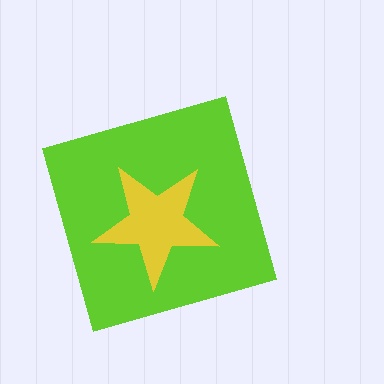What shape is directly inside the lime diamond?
The yellow star.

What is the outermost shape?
The lime diamond.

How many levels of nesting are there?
2.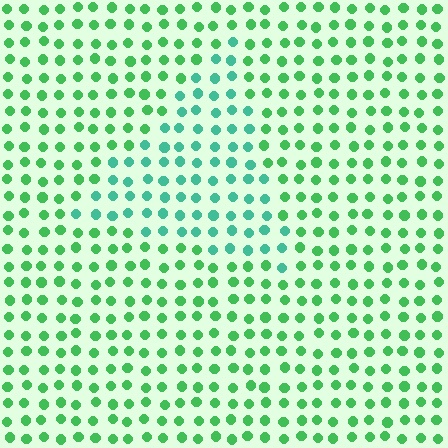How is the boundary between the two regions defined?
The boundary is defined purely by a slight shift in hue (about 32 degrees). Spacing, size, and orientation are identical on both sides.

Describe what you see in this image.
The image is filled with small green elements in a uniform arrangement. A triangle-shaped region is visible where the elements are tinted to a slightly different hue, forming a subtle color boundary.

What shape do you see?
I see a triangle.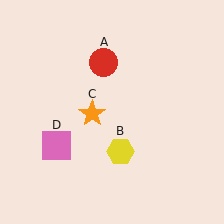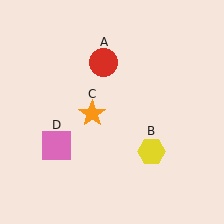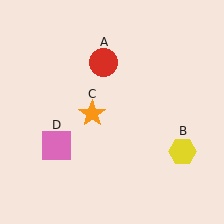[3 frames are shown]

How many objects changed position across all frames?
1 object changed position: yellow hexagon (object B).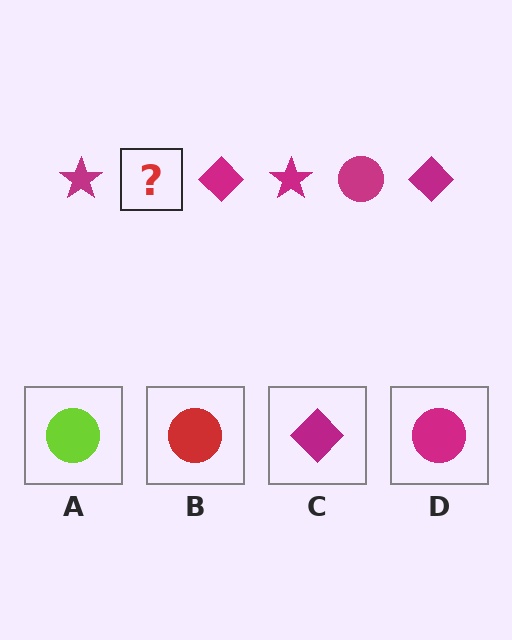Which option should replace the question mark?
Option D.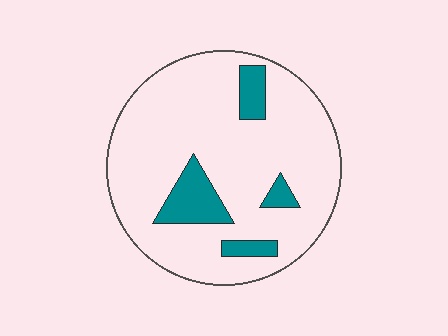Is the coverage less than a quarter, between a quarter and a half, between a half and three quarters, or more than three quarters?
Less than a quarter.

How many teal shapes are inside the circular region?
4.